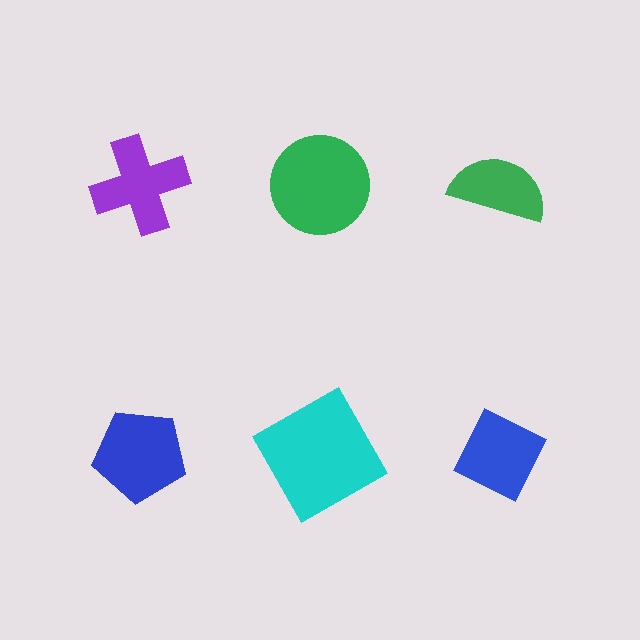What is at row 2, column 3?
A blue diamond.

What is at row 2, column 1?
A blue pentagon.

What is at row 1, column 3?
A green semicircle.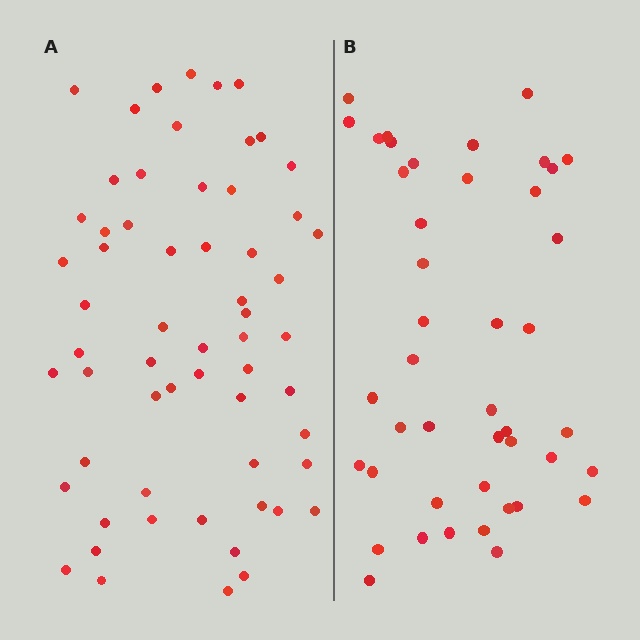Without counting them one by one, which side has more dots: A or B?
Region A (the left region) has more dots.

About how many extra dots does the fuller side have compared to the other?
Region A has approximately 15 more dots than region B.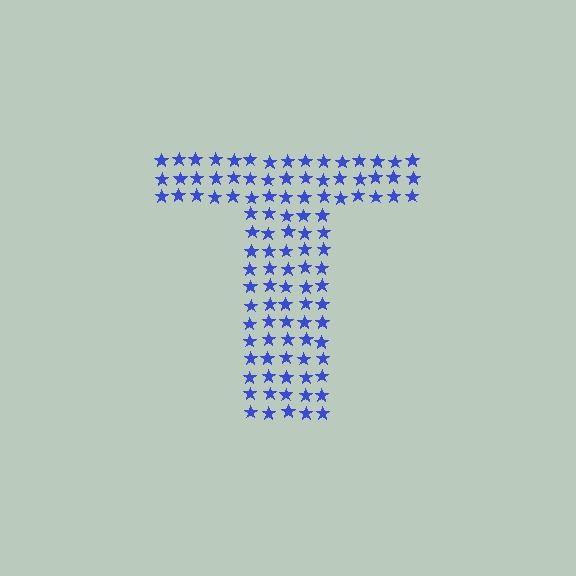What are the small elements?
The small elements are stars.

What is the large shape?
The large shape is the letter T.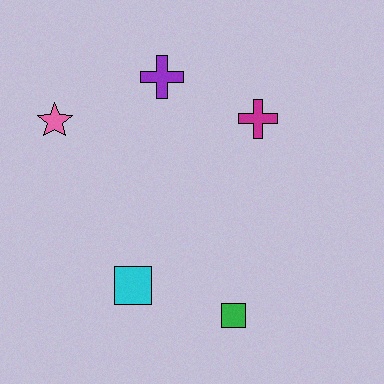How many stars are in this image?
There is 1 star.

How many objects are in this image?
There are 5 objects.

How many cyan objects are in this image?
There is 1 cyan object.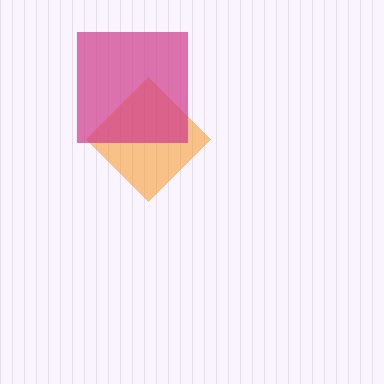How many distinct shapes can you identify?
There are 2 distinct shapes: an orange diamond, a magenta square.